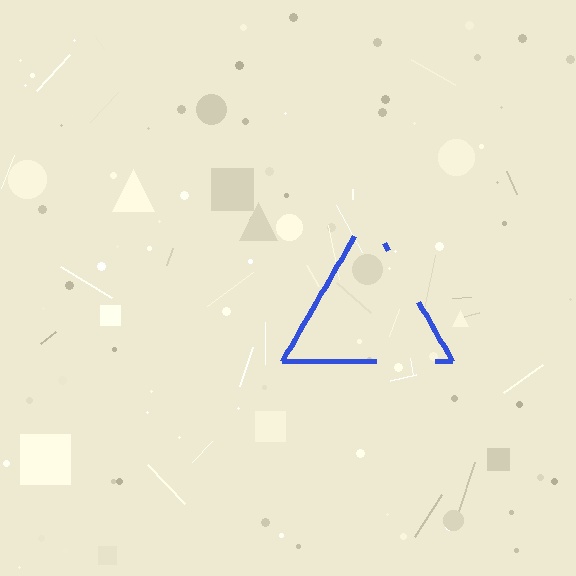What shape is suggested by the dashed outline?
The dashed outline suggests a triangle.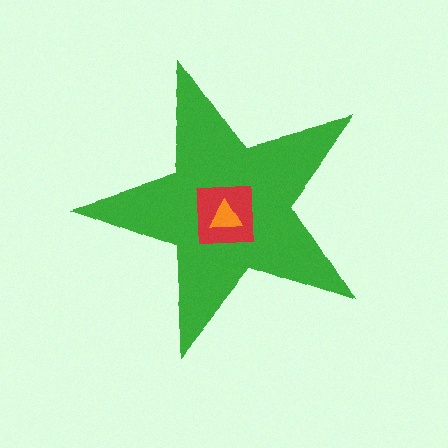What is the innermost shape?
The orange triangle.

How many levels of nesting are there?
3.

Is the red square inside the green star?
Yes.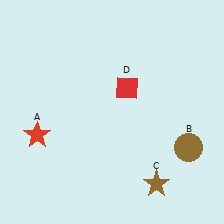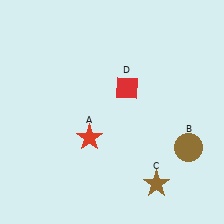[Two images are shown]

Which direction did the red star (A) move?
The red star (A) moved right.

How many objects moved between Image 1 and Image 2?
1 object moved between the two images.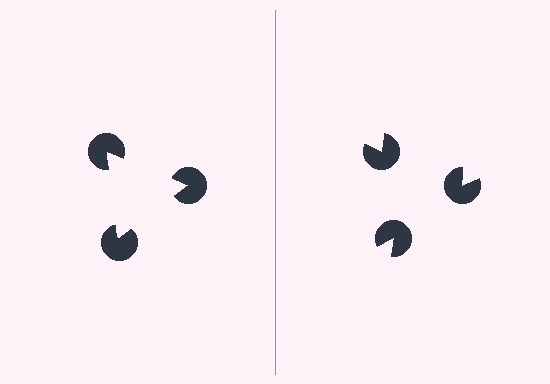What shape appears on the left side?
An illusory triangle.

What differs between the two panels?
The pac-man discs are positioned identically on both sides; only the wedge orientations differ. On the left they align to a triangle; on the right they are misaligned.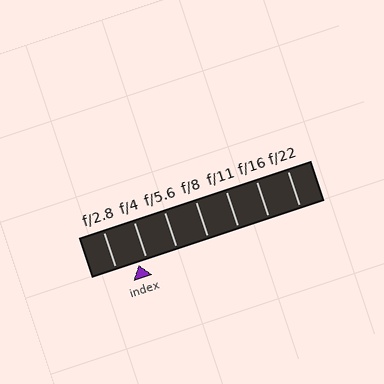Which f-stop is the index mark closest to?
The index mark is closest to f/4.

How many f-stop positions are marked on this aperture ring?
There are 7 f-stop positions marked.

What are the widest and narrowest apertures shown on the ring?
The widest aperture shown is f/2.8 and the narrowest is f/22.